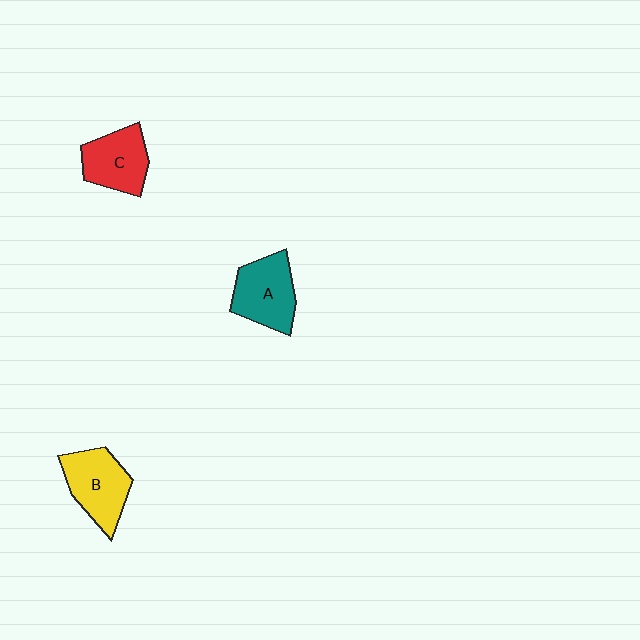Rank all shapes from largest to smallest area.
From largest to smallest: B (yellow), A (teal), C (red).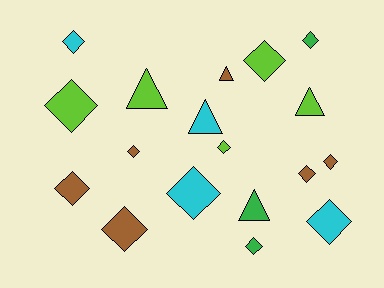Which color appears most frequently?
Brown, with 6 objects.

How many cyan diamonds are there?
There are 3 cyan diamonds.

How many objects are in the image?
There are 18 objects.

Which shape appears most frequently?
Diamond, with 13 objects.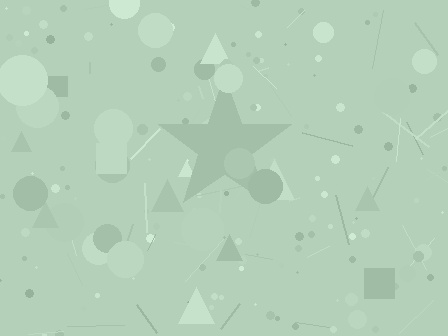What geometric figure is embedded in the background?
A star is embedded in the background.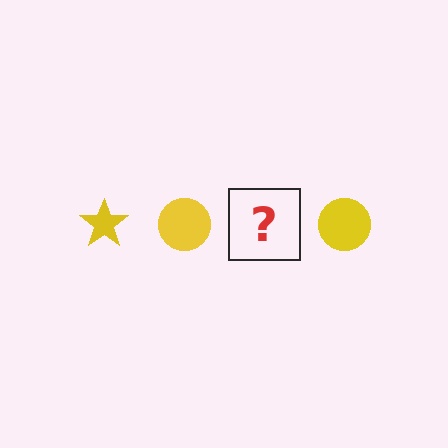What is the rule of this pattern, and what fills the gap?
The rule is that the pattern cycles through star, circle shapes in yellow. The gap should be filled with a yellow star.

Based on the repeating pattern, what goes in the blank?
The blank should be a yellow star.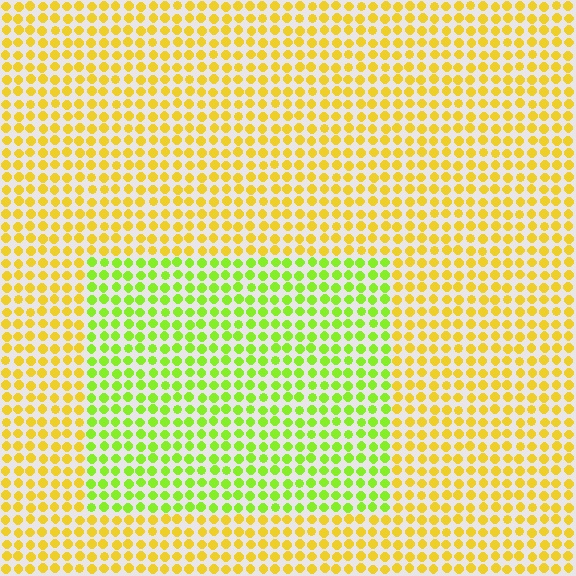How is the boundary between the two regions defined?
The boundary is defined purely by a slight shift in hue (about 42 degrees). Spacing, size, and orientation are identical on both sides.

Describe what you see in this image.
The image is filled with small yellow elements in a uniform arrangement. A rectangle-shaped region is visible where the elements are tinted to a slightly different hue, forming a subtle color boundary.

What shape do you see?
I see a rectangle.